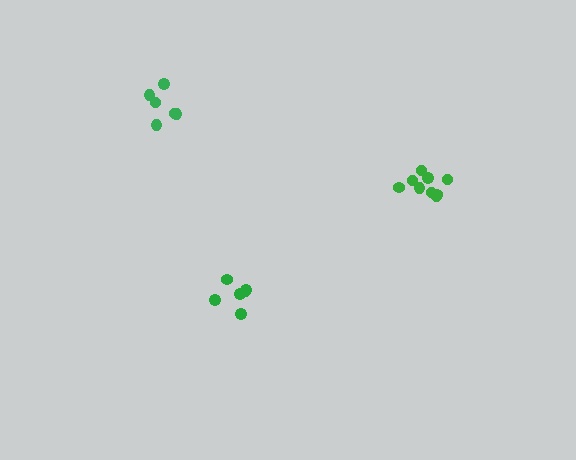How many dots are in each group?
Group 1: 9 dots, Group 2: 6 dots, Group 3: 6 dots (21 total).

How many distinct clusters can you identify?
There are 3 distinct clusters.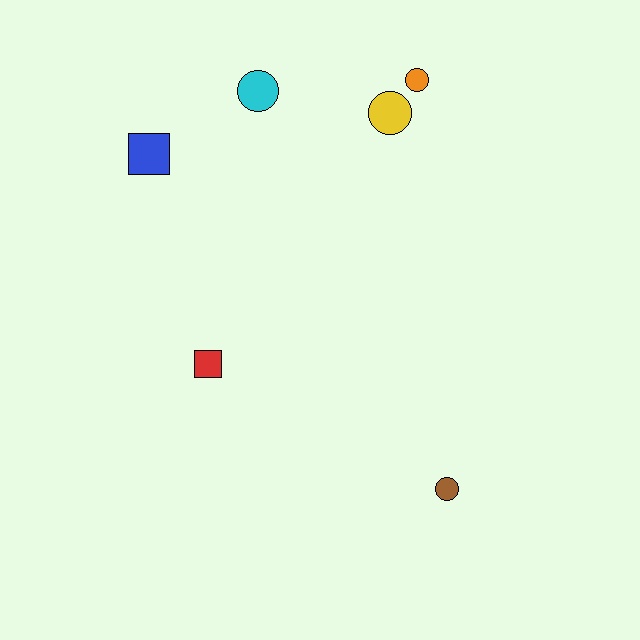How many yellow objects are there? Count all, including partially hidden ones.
There is 1 yellow object.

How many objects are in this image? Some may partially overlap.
There are 6 objects.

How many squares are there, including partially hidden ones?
There are 2 squares.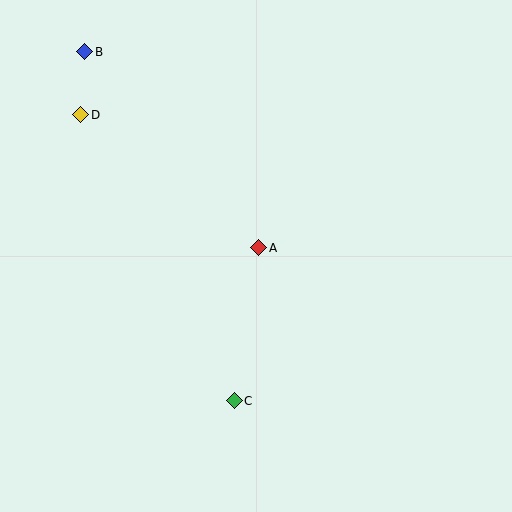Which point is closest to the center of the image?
Point A at (259, 248) is closest to the center.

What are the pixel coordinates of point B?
Point B is at (85, 52).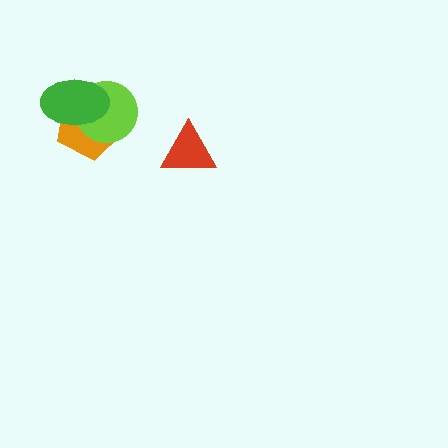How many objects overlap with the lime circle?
2 objects overlap with the lime circle.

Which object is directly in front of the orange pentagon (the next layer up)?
The lime circle is directly in front of the orange pentagon.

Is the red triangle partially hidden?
No, no other shape covers it.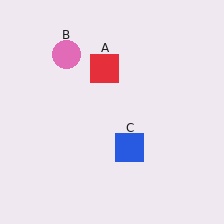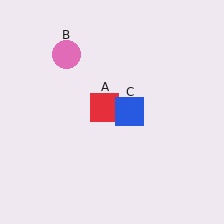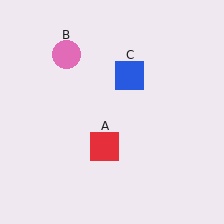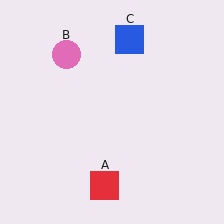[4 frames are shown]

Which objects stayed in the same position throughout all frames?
Pink circle (object B) remained stationary.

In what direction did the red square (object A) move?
The red square (object A) moved down.